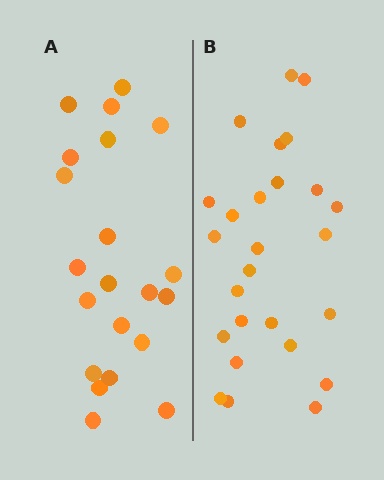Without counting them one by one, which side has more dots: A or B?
Region B (the right region) has more dots.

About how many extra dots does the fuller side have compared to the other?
Region B has about 5 more dots than region A.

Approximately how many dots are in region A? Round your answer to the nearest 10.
About 20 dots. (The exact count is 21, which rounds to 20.)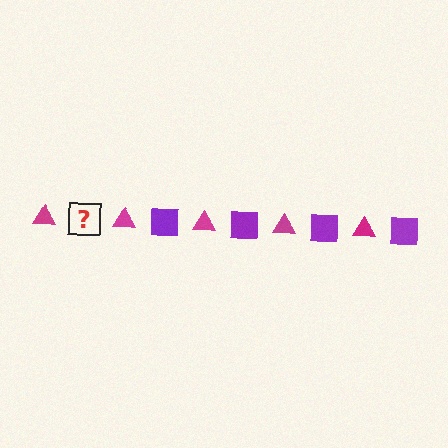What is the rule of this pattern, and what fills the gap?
The rule is that the pattern alternates between magenta triangle and purple square. The gap should be filled with a purple square.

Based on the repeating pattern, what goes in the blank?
The blank should be a purple square.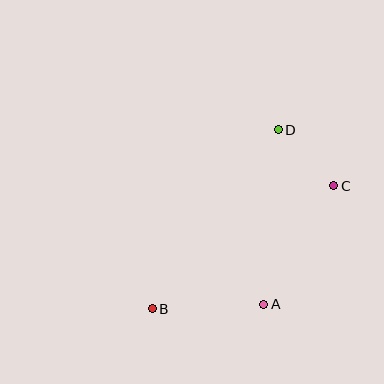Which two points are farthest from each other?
Points B and C are farthest from each other.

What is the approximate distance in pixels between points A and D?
The distance between A and D is approximately 175 pixels.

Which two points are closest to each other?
Points C and D are closest to each other.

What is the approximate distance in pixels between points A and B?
The distance between A and B is approximately 112 pixels.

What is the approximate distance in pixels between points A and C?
The distance between A and C is approximately 138 pixels.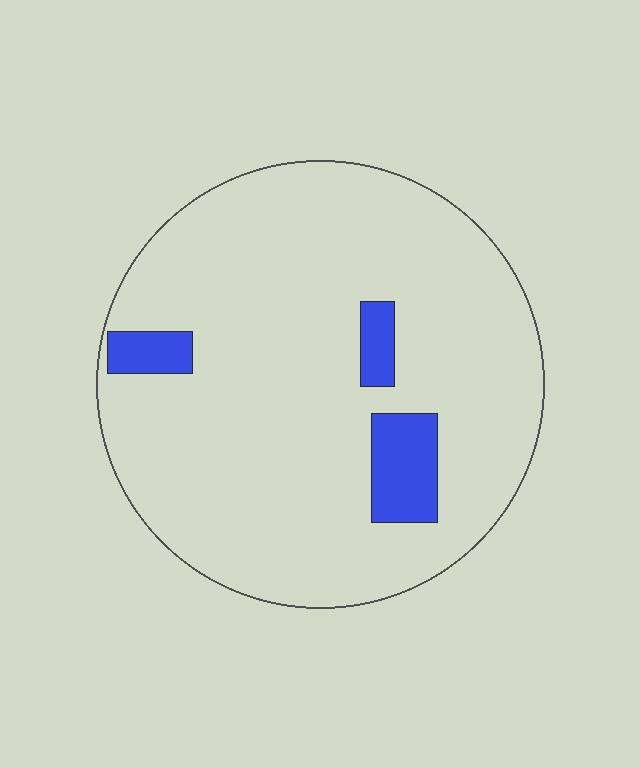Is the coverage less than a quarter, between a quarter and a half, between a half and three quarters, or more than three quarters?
Less than a quarter.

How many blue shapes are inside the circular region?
3.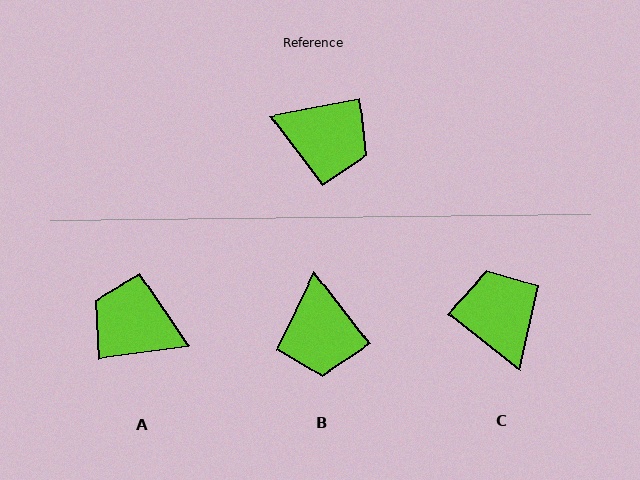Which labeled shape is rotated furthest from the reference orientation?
A, about 177 degrees away.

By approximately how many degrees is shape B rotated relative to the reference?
Approximately 63 degrees clockwise.